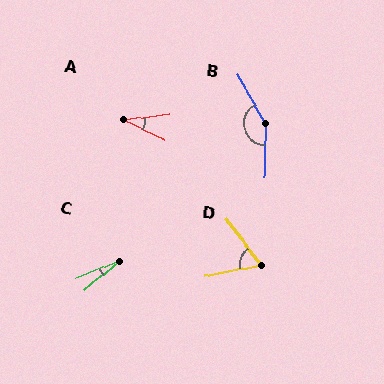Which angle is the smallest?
C, at approximately 18 degrees.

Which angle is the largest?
B, at approximately 149 degrees.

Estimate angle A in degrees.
Approximately 32 degrees.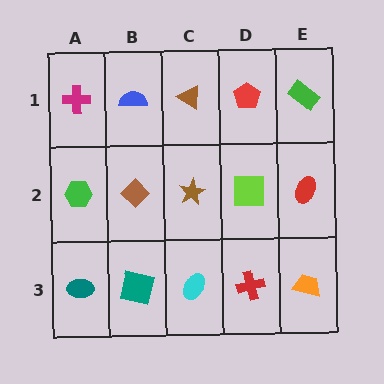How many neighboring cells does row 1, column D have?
3.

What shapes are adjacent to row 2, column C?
A brown triangle (row 1, column C), a cyan ellipse (row 3, column C), a brown diamond (row 2, column B), a lime square (row 2, column D).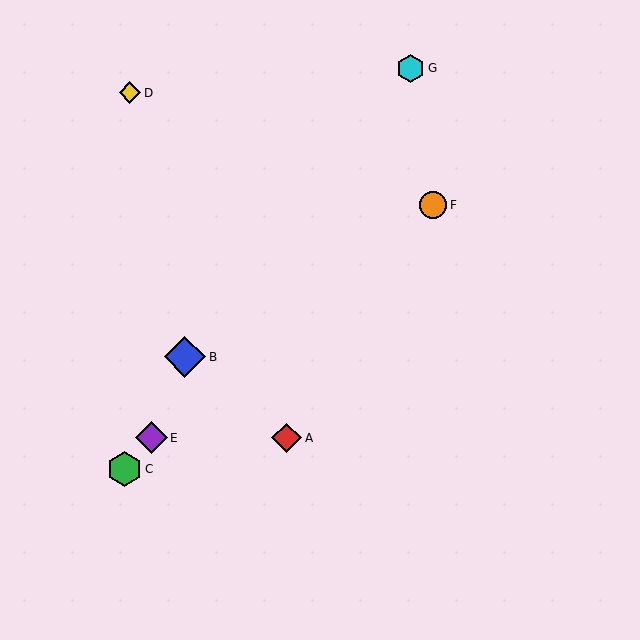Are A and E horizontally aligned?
Yes, both are at y≈438.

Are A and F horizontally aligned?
No, A is at y≈438 and F is at y≈205.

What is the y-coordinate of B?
Object B is at y≈357.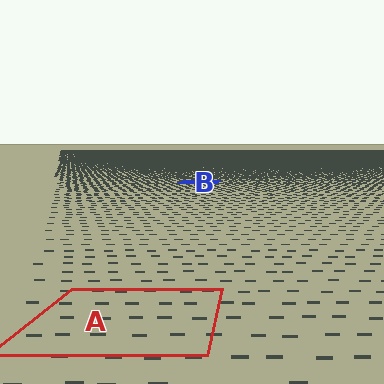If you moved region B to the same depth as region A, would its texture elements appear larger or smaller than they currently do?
They would appear larger. At a closer depth, the same texture elements are projected at a bigger on-screen size.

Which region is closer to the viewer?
Region A is closer. The texture elements there are larger and more spread out.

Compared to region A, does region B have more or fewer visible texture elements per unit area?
Region B has more texture elements per unit area — they are packed more densely because it is farther away.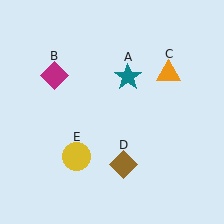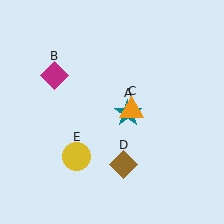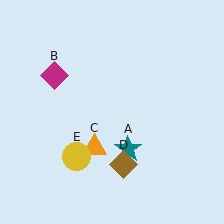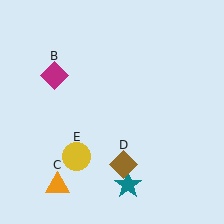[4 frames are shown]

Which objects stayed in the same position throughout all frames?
Magenta diamond (object B) and brown diamond (object D) and yellow circle (object E) remained stationary.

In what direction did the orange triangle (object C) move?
The orange triangle (object C) moved down and to the left.